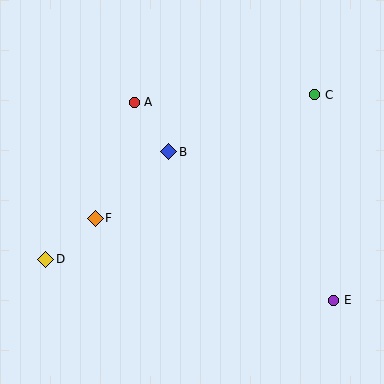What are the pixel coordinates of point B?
Point B is at (169, 152).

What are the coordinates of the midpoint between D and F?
The midpoint between D and F is at (70, 239).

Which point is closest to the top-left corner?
Point A is closest to the top-left corner.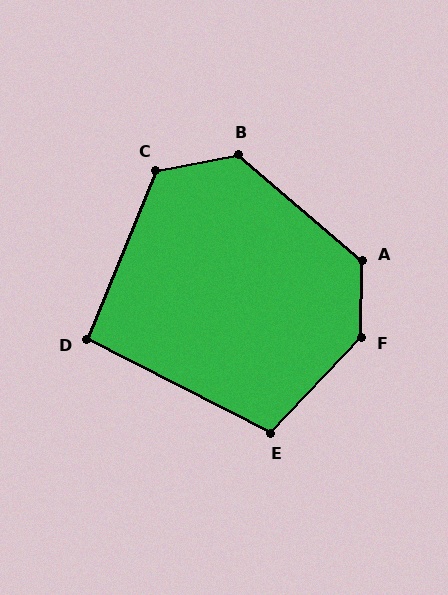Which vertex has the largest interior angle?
F, at approximately 137 degrees.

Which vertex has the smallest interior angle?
D, at approximately 95 degrees.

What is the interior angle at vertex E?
Approximately 107 degrees (obtuse).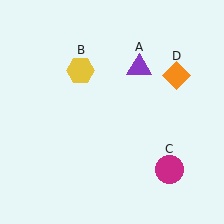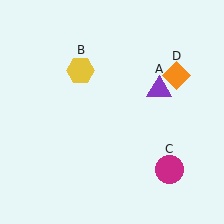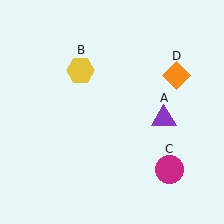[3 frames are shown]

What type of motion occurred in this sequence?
The purple triangle (object A) rotated clockwise around the center of the scene.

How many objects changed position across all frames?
1 object changed position: purple triangle (object A).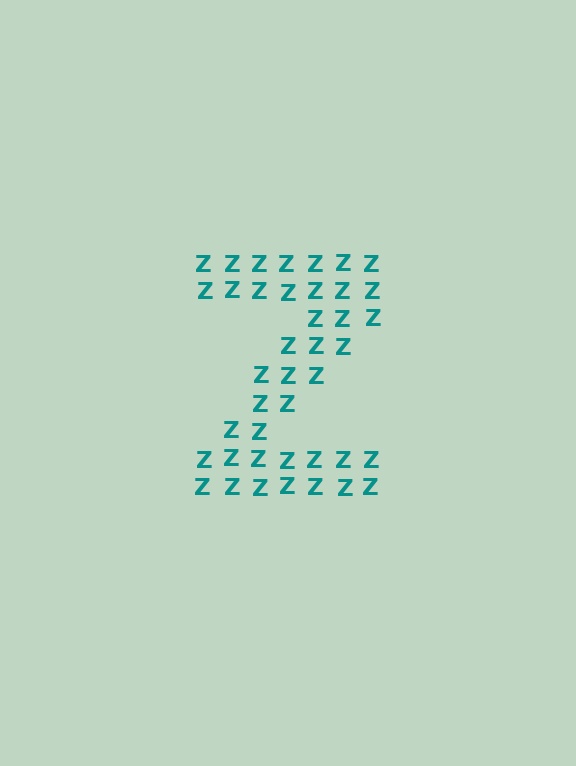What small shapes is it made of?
It is made of small letter Z's.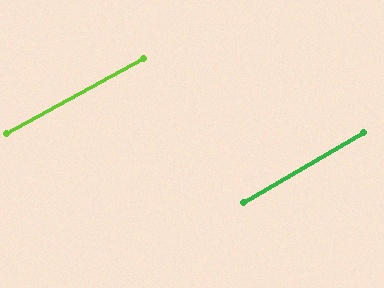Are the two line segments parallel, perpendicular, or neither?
Parallel — their directions differ by only 1.8°.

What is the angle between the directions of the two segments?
Approximately 2 degrees.